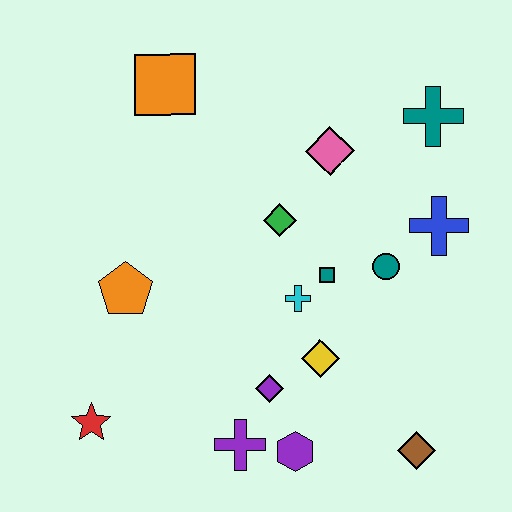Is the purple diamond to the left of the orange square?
No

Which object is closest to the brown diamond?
The purple hexagon is closest to the brown diamond.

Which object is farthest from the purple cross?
The teal cross is farthest from the purple cross.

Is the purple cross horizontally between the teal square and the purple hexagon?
No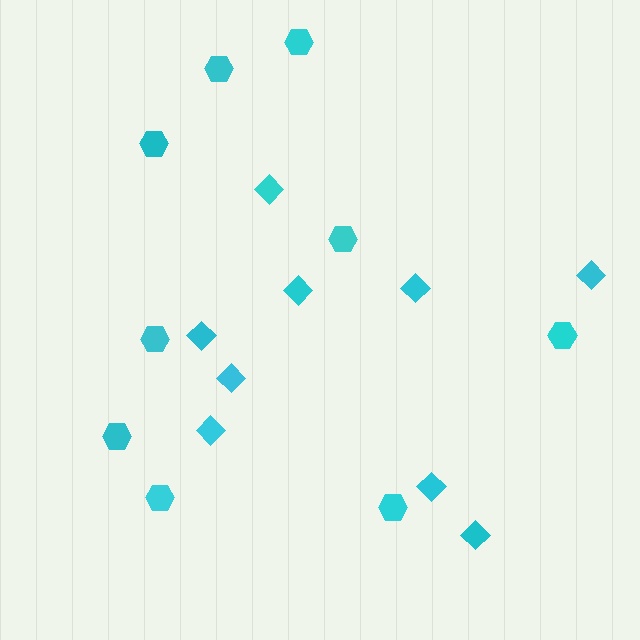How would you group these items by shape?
There are 2 groups: one group of diamonds (9) and one group of hexagons (9).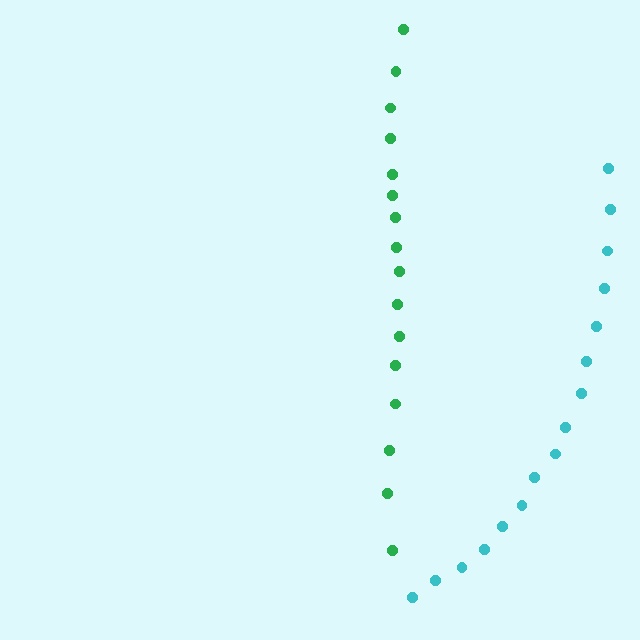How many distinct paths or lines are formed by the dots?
There are 2 distinct paths.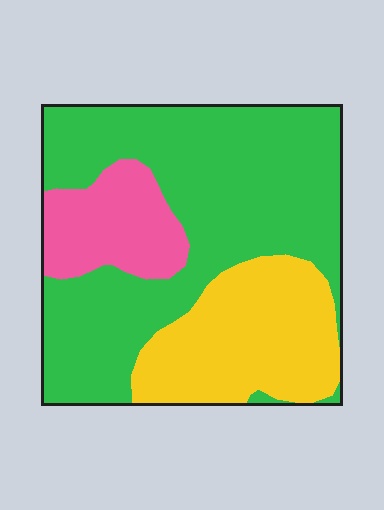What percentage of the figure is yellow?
Yellow takes up about one quarter (1/4) of the figure.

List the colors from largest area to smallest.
From largest to smallest: green, yellow, pink.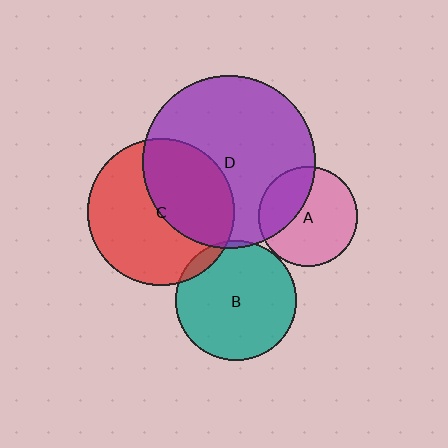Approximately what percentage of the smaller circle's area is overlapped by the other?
Approximately 5%.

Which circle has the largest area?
Circle D (purple).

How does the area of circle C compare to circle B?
Approximately 1.5 times.